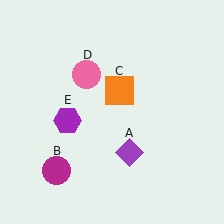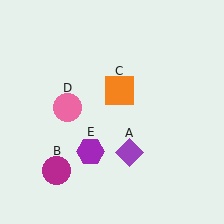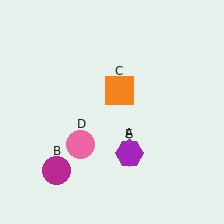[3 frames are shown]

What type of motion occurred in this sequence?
The pink circle (object D), purple hexagon (object E) rotated counterclockwise around the center of the scene.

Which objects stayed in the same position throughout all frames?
Purple diamond (object A) and magenta circle (object B) and orange square (object C) remained stationary.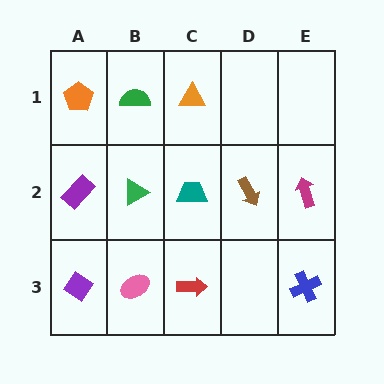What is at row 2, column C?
A teal trapezoid.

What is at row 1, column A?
An orange pentagon.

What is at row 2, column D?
A brown arrow.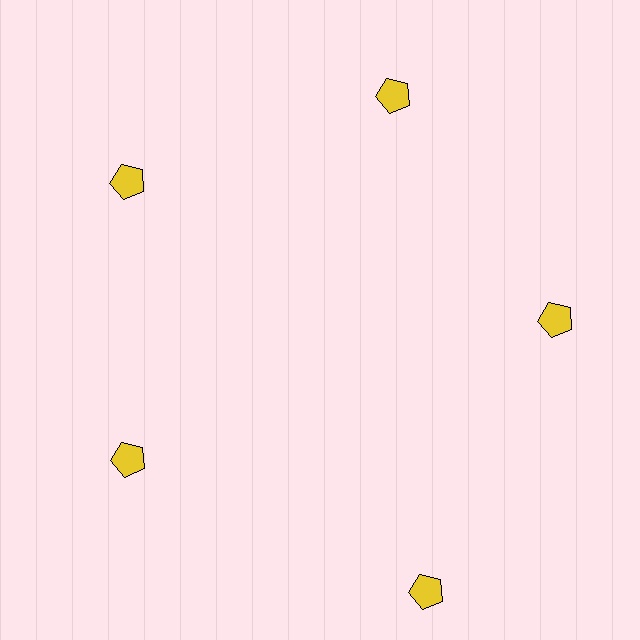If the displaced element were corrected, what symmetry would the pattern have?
It would have 5-fold rotational symmetry — the pattern would map onto itself every 72 degrees.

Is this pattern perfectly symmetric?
No. The 5 yellow pentagons are arranged in a ring, but one element near the 5 o'clock position is pushed outward from the center, breaking the 5-fold rotational symmetry.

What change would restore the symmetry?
The symmetry would be restored by moving it inward, back onto the ring so that all 5 pentagons sit at equal angles and equal distance from the center.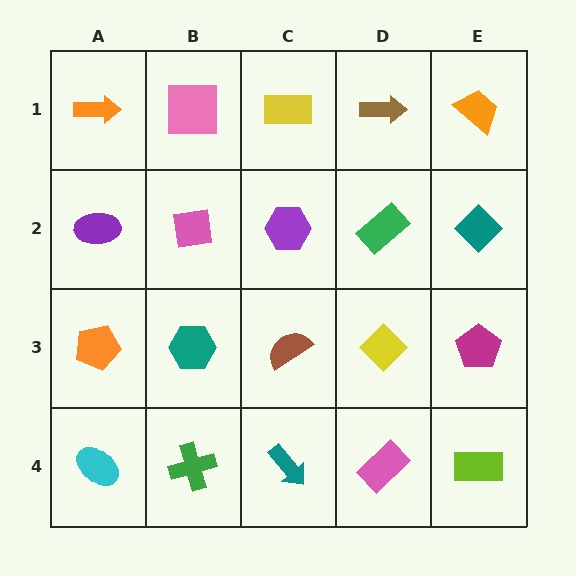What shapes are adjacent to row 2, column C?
A yellow rectangle (row 1, column C), a brown semicircle (row 3, column C), a pink square (row 2, column B), a green rectangle (row 2, column D).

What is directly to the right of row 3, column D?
A magenta pentagon.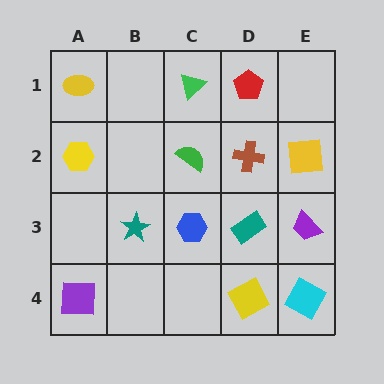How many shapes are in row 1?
3 shapes.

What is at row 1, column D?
A red pentagon.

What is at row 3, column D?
A teal rectangle.